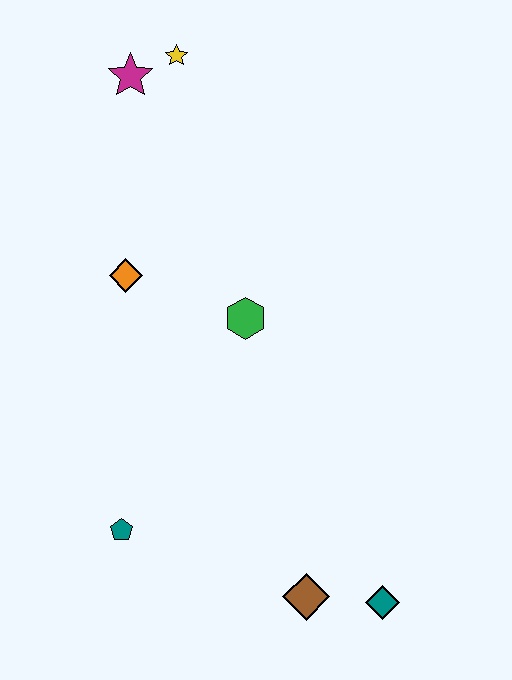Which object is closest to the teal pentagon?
The brown diamond is closest to the teal pentagon.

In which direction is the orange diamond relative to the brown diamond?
The orange diamond is above the brown diamond.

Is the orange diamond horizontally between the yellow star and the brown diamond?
No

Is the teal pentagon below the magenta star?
Yes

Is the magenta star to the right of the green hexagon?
No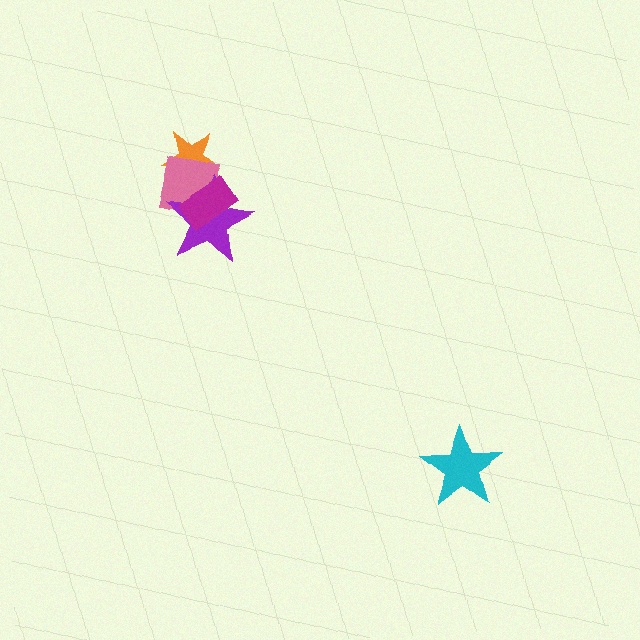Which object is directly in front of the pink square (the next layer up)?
The purple star is directly in front of the pink square.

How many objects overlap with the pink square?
3 objects overlap with the pink square.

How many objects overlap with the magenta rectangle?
3 objects overlap with the magenta rectangle.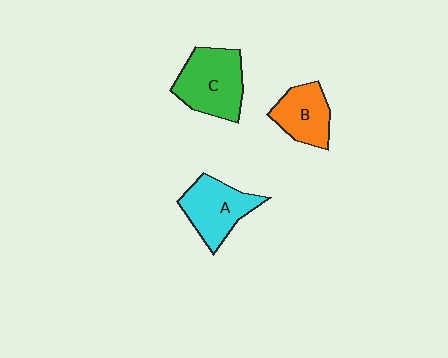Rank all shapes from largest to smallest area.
From largest to smallest: C (green), A (cyan), B (orange).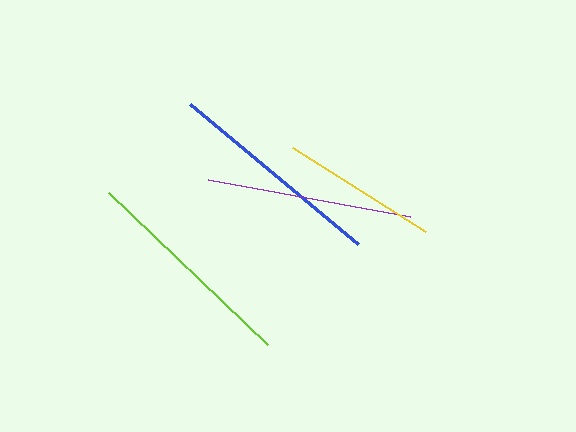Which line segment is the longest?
The lime line is the longest at approximately 220 pixels.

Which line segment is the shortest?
The yellow line is the shortest at approximately 157 pixels.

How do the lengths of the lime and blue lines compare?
The lime and blue lines are approximately the same length.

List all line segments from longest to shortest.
From longest to shortest: lime, blue, purple, yellow.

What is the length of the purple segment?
The purple segment is approximately 205 pixels long.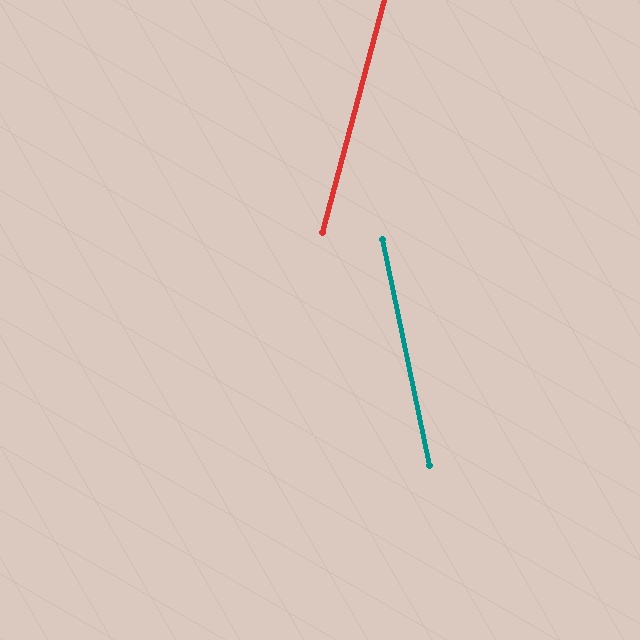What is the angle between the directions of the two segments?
Approximately 26 degrees.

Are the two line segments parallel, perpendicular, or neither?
Neither parallel nor perpendicular — they differ by about 26°.